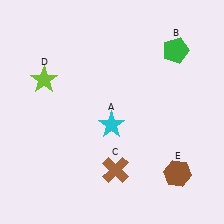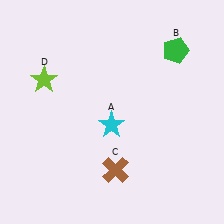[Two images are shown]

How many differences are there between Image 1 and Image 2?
There is 1 difference between the two images.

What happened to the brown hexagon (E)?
The brown hexagon (E) was removed in Image 2. It was in the bottom-right area of Image 1.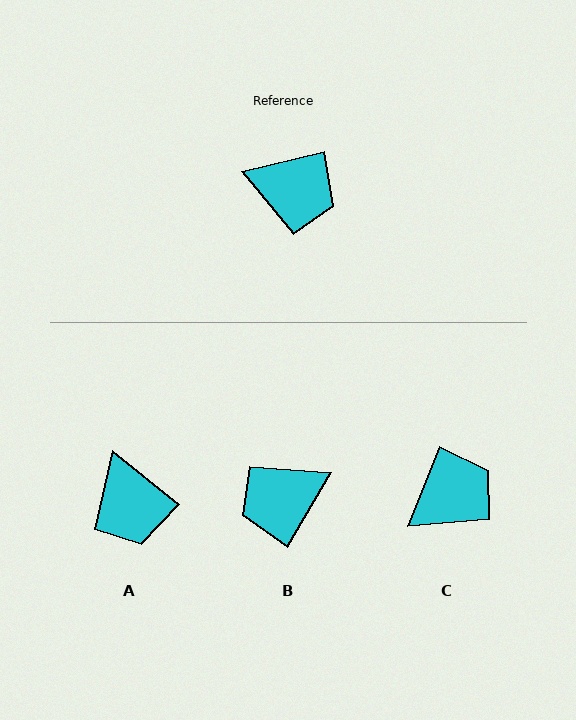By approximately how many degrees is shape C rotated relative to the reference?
Approximately 55 degrees counter-clockwise.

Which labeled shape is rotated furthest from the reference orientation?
B, about 133 degrees away.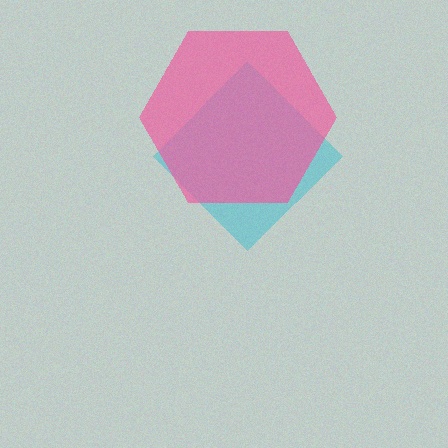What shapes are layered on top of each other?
The layered shapes are: a cyan diamond, a pink hexagon.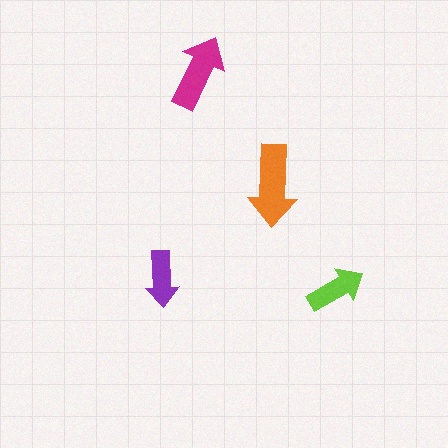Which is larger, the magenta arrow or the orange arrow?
The orange one.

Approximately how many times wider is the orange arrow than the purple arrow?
About 1.5 times wider.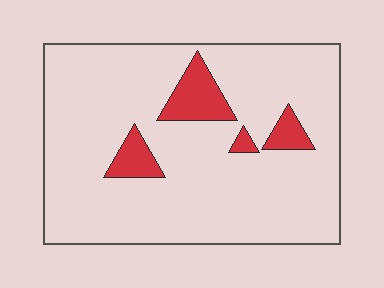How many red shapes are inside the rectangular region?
4.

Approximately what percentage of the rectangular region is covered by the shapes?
Approximately 10%.